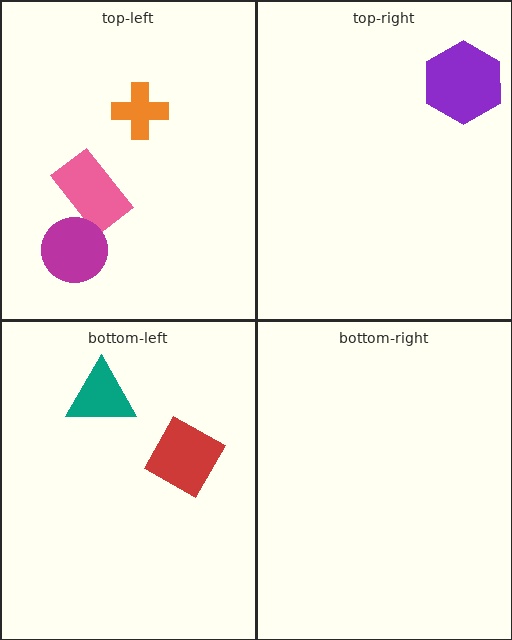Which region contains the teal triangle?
The bottom-left region.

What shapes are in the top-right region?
The purple hexagon.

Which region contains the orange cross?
The top-left region.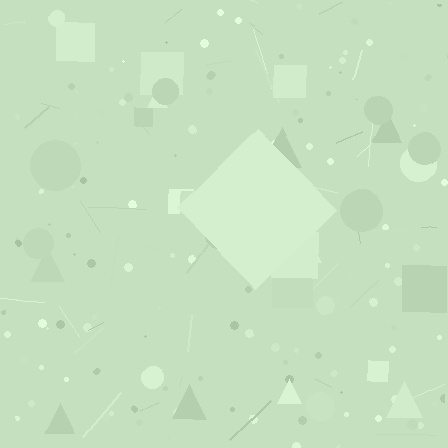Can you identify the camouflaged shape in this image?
The camouflaged shape is a diamond.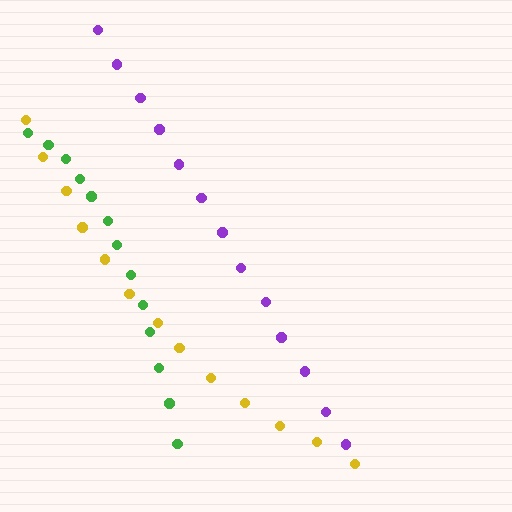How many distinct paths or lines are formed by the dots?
There are 3 distinct paths.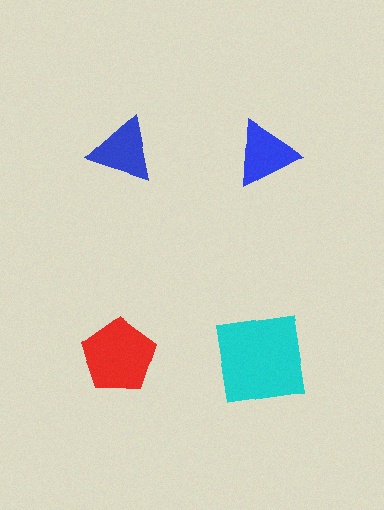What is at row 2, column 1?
A red pentagon.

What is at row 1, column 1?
A blue triangle.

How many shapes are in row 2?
2 shapes.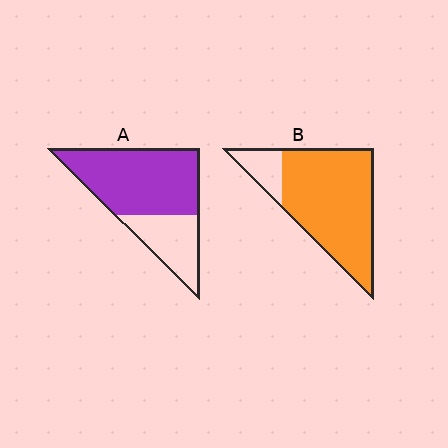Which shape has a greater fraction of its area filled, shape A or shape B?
Shape B.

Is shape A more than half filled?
Yes.